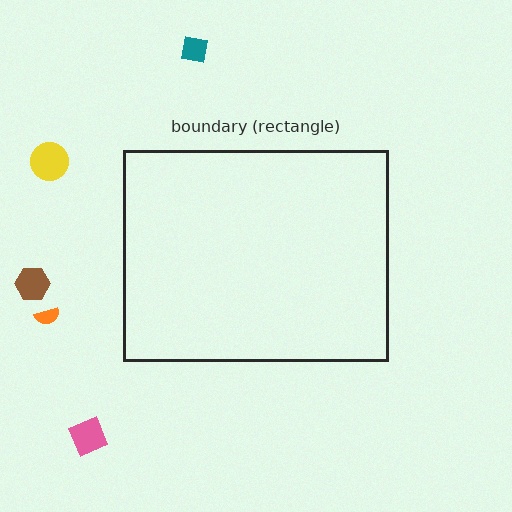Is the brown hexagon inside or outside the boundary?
Outside.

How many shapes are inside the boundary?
0 inside, 5 outside.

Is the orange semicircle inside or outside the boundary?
Outside.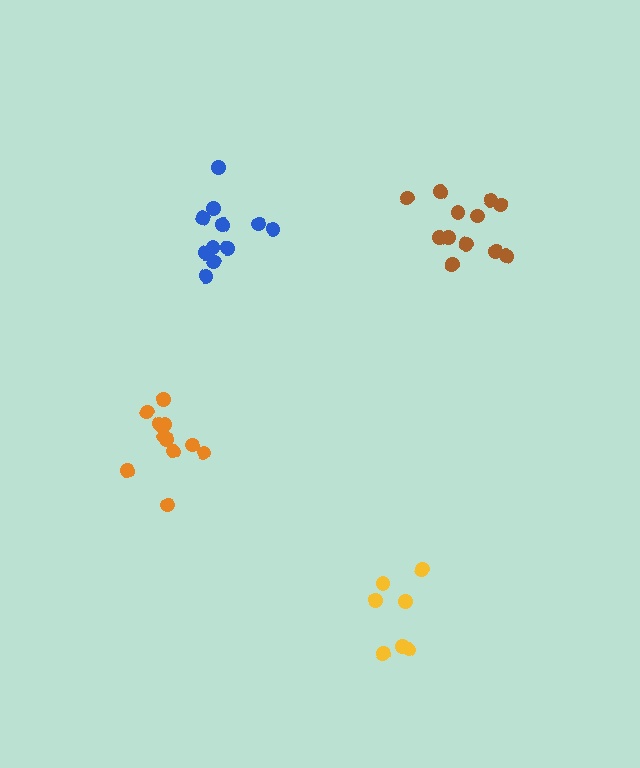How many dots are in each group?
Group 1: 12 dots, Group 2: 7 dots, Group 3: 11 dots, Group 4: 11 dots (41 total).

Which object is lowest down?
The yellow cluster is bottommost.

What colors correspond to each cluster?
The clusters are colored: brown, yellow, orange, blue.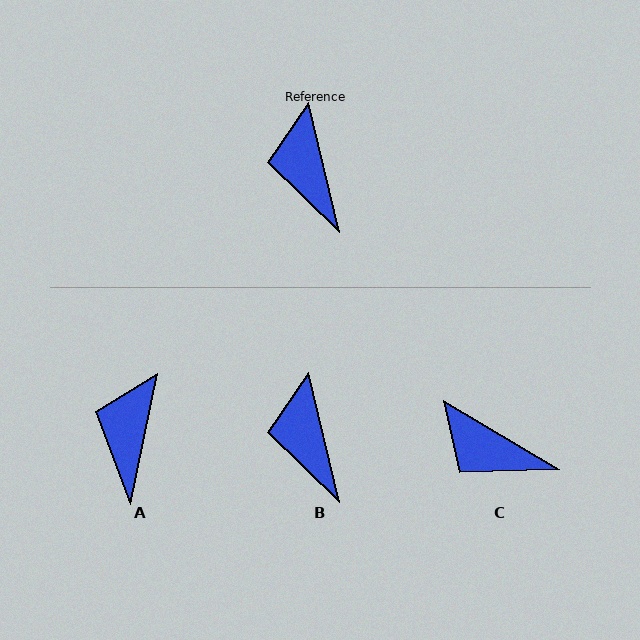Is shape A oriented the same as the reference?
No, it is off by about 25 degrees.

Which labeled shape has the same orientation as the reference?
B.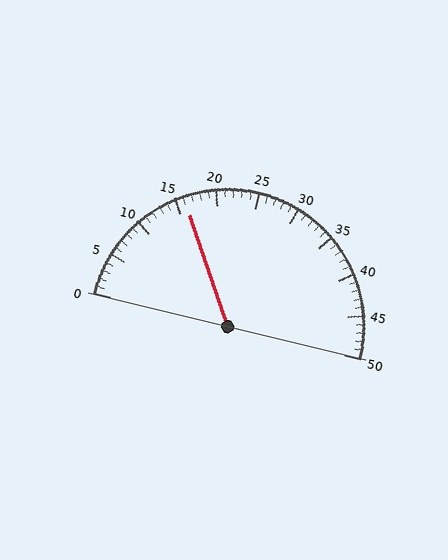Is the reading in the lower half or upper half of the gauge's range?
The reading is in the lower half of the range (0 to 50).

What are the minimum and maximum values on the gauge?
The gauge ranges from 0 to 50.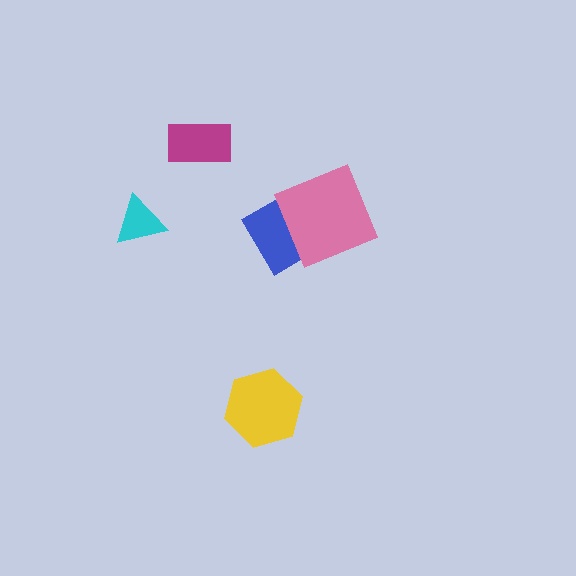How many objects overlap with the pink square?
1 object overlaps with the pink square.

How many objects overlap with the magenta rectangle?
0 objects overlap with the magenta rectangle.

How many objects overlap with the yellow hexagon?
0 objects overlap with the yellow hexagon.